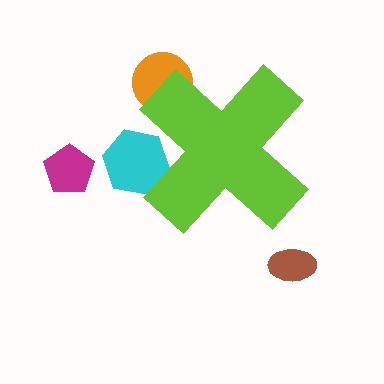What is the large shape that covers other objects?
A lime cross.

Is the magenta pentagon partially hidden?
No, the magenta pentagon is fully visible.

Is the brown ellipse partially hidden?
No, the brown ellipse is fully visible.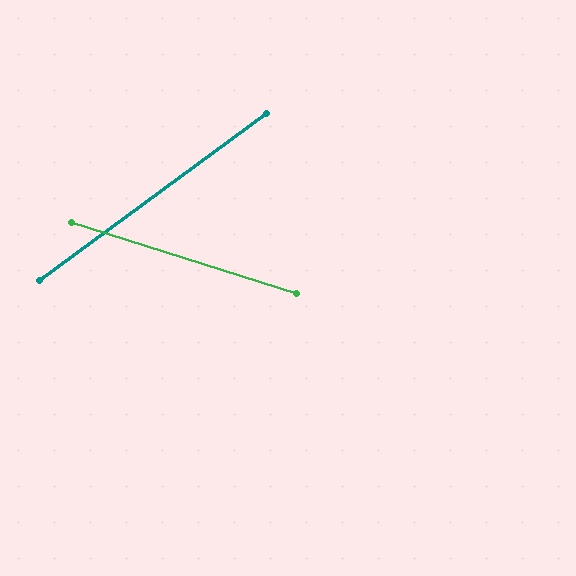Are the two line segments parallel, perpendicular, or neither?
Neither parallel nor perpendicular — they differ by about 54°.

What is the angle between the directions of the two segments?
Approximately 54 degrees.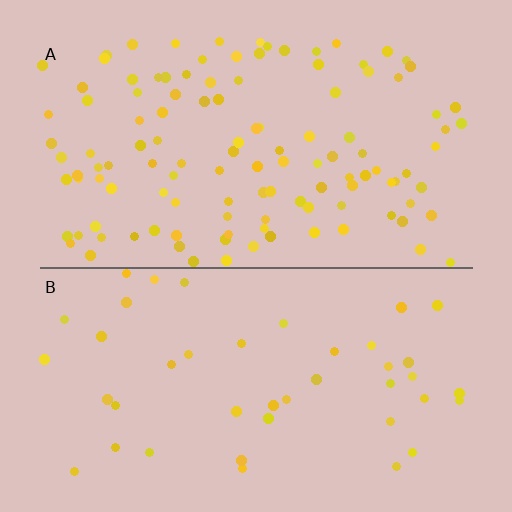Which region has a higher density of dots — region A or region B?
A (the top).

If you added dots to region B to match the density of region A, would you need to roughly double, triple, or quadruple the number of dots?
Approximately triple.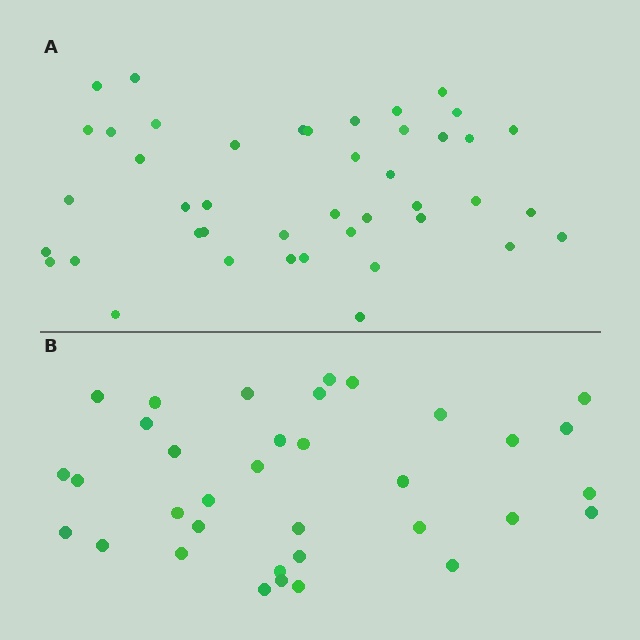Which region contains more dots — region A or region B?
Region A (the top region) has more dots.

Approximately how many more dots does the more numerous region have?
Region A has roughly 8 or so more dots than region B.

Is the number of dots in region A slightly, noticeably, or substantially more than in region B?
Region A has only slightly more — the two regions are fairly close. The ratio is roughly 1.2 to 1.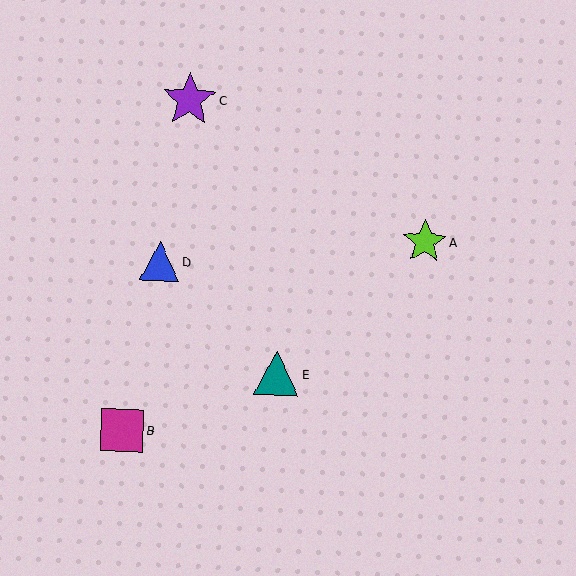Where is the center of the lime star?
The center of the lime star is at (425, 242).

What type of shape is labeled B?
Shape B is a magenta square.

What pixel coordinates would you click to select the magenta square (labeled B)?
Click at (122, 430) to select the magenta square B.